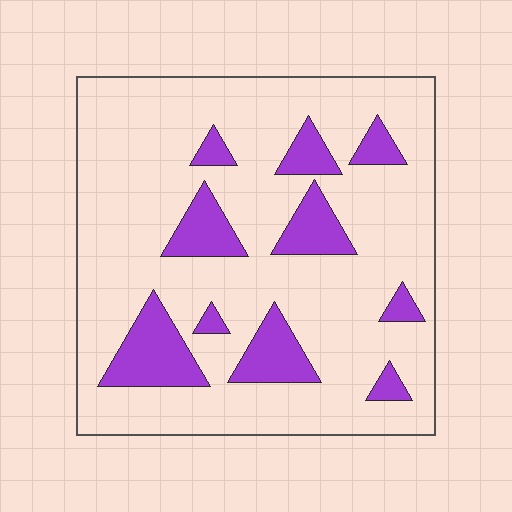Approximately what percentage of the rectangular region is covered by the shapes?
Approximately 20%.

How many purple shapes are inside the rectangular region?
10.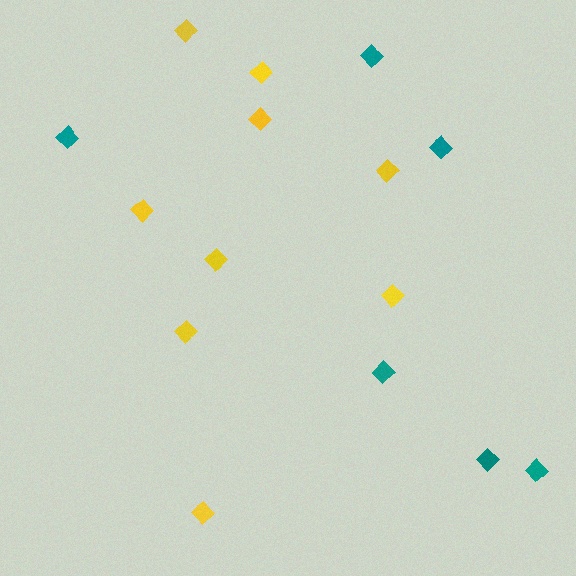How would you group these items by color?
There are 2 groups: one group of yellow diamonds (9) and one group of teal diamonds (6).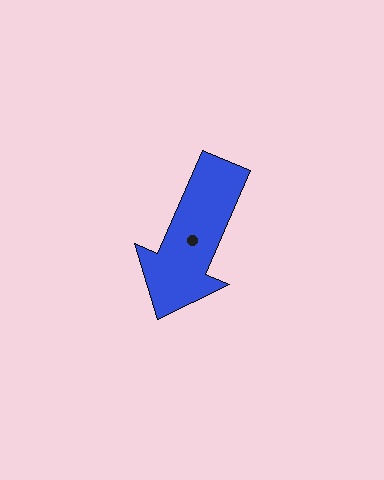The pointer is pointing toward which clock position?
Roughly 7 o'clock.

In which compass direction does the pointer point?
Southwest.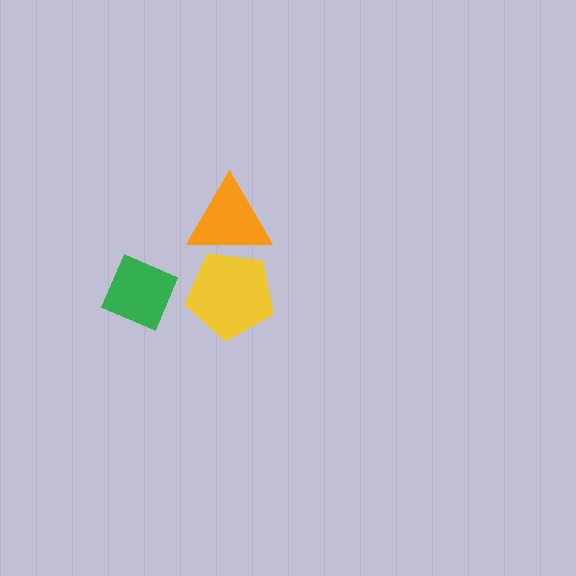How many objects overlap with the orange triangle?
1 object overlaps with the orange triangle.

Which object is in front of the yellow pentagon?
The orange triangle is in front of the yellow pentagon.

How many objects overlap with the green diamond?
0 objects overlap with the green diamond.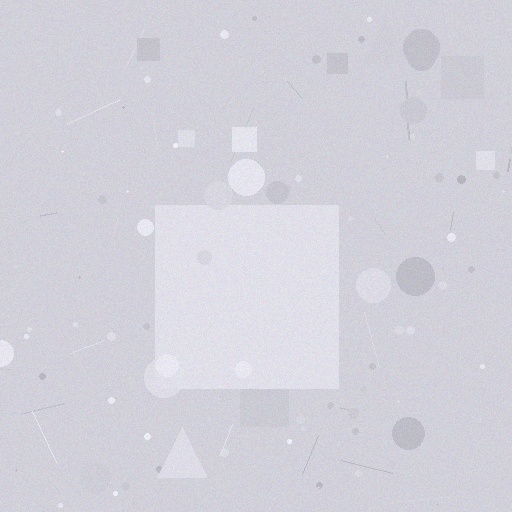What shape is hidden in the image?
A square is hidden in the image.